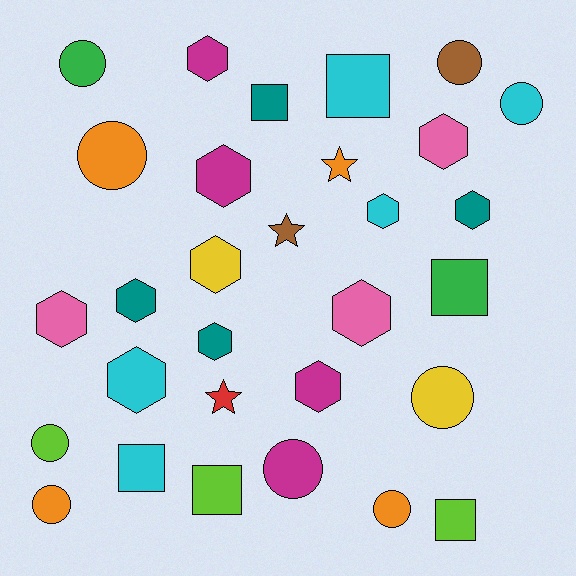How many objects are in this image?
There are 30 objects.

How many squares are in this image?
There are 6 squares.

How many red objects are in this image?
There is 1 red object.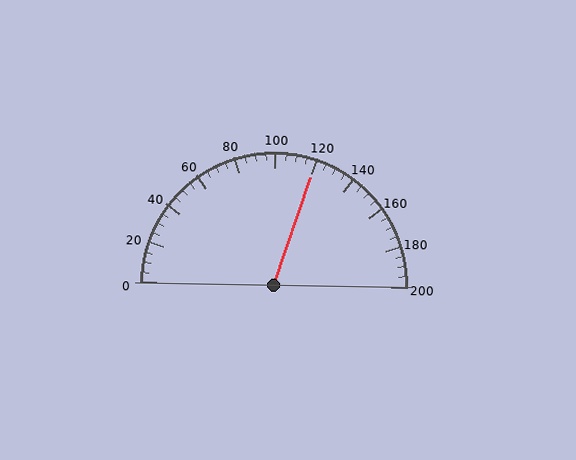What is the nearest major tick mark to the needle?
The nearest major tick mark is 120.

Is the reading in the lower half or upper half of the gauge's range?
The reading is in the upper half of the range (0 to 200).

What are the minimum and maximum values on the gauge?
The gauge ranges from 0 to 200.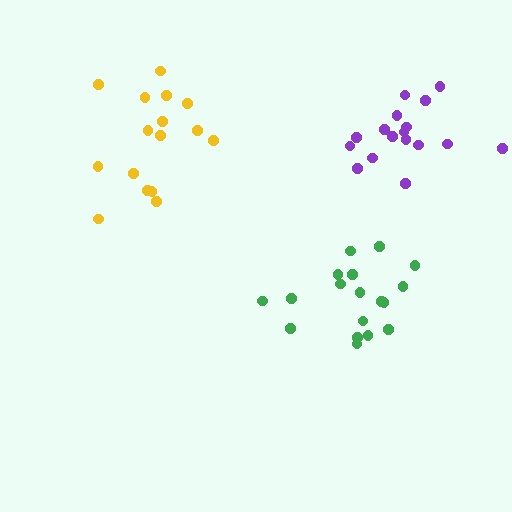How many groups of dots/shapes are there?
There are 3 groups.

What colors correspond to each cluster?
The clusters are colored: yellow, green, purple.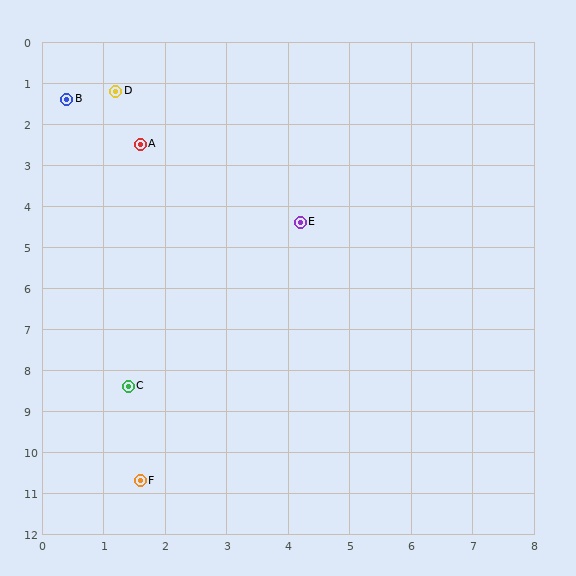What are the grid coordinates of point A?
Point A is at approximately (1.6, 2.5).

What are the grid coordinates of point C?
Point C is at approximately (1.4, 8.4).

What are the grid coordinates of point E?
Point E is at approximately (4.2, 4.4).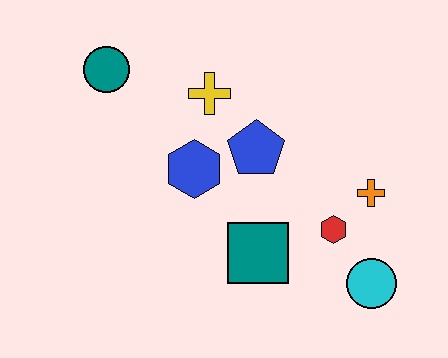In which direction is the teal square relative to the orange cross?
The teal square is to the left of the orange cross.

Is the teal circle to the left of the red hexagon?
Yes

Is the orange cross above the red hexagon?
Yes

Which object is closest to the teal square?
The red hexagon is closest to the teal square.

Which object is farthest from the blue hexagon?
The cyan circle is farthest from the blue hexagon.